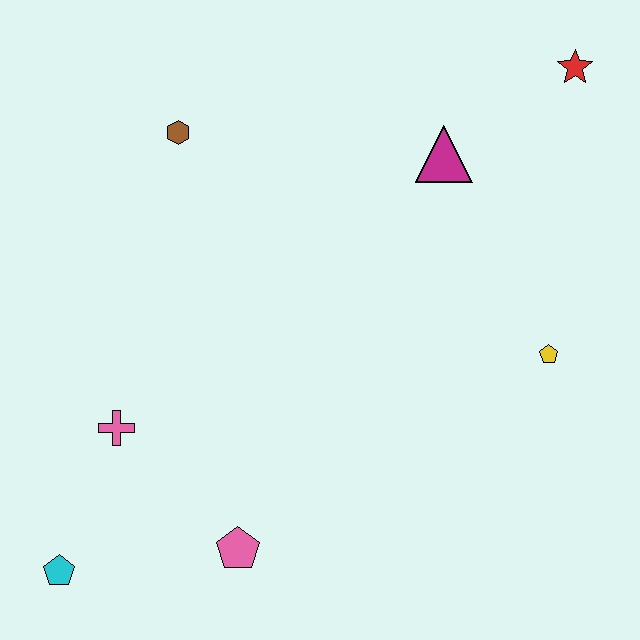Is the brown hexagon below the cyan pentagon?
No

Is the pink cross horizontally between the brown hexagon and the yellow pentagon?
No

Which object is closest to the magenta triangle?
The red star is closest to the magenta triangle.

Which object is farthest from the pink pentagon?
The red star is farthest from the pink pentagon.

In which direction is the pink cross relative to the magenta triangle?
The pink cross is to the left of the magenta triangle.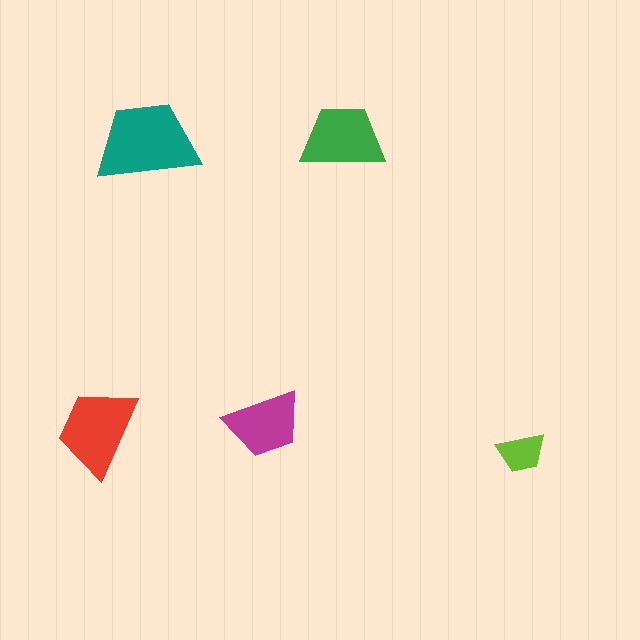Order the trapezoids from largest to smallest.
the teal one, the red one, the green one, the magenta one, the lime one.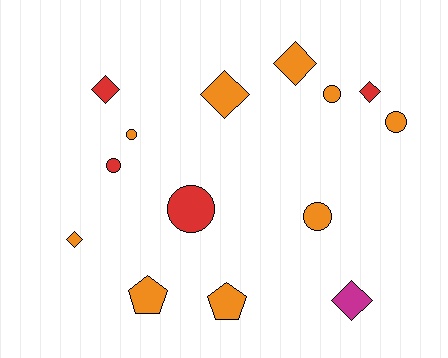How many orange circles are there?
There are 4 orange circles.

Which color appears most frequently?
Orange, with 9 objects.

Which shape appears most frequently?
Diamond, with 6 objects.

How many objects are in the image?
There are 14 objects.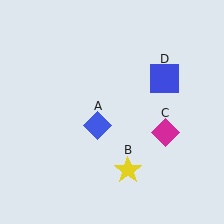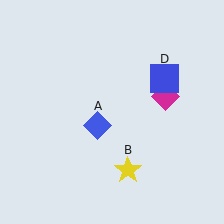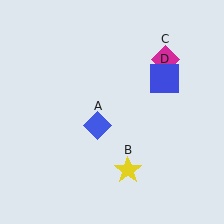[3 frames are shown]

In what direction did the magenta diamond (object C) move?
The magenta diamond (object C) moved up.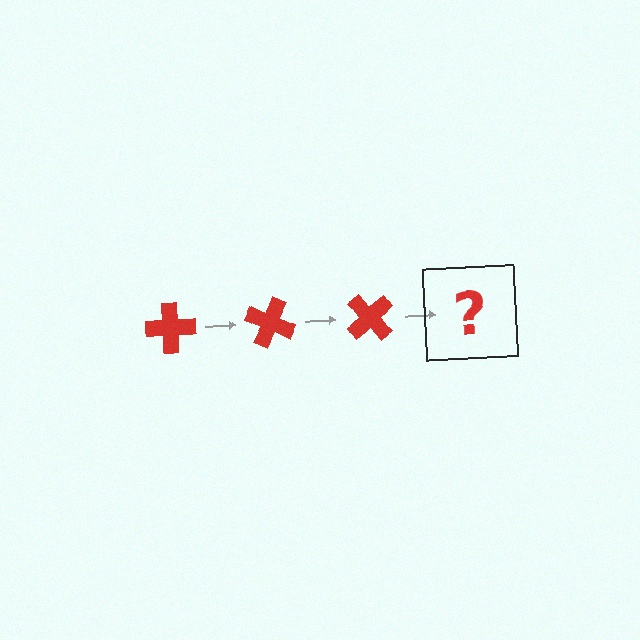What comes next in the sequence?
The next element should be a red cross rotated 75 degrees.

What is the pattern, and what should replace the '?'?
The pattern is that the cross rotates 25 degrees each step. The '?' should be a red cross rotated 75 degrees.